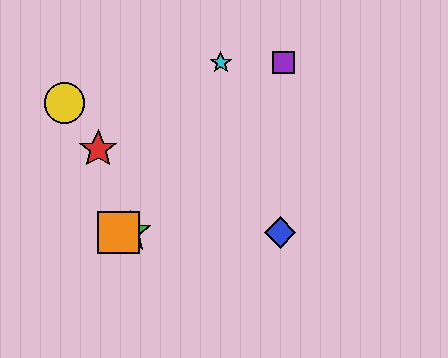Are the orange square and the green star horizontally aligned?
Yes, both are at y≈232.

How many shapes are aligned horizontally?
3 shapes (the blue diamond, the green star, the orange square) are aligned horizontally.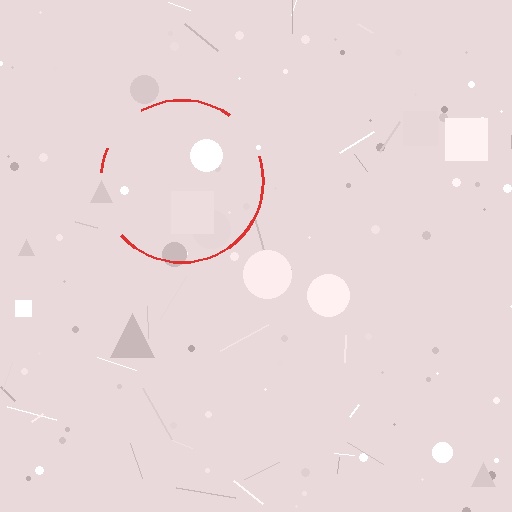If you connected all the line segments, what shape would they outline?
They would outline a circle.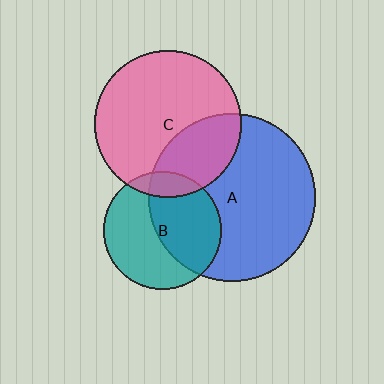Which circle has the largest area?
Circle A (blue).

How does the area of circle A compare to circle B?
Approximately 2.0 times.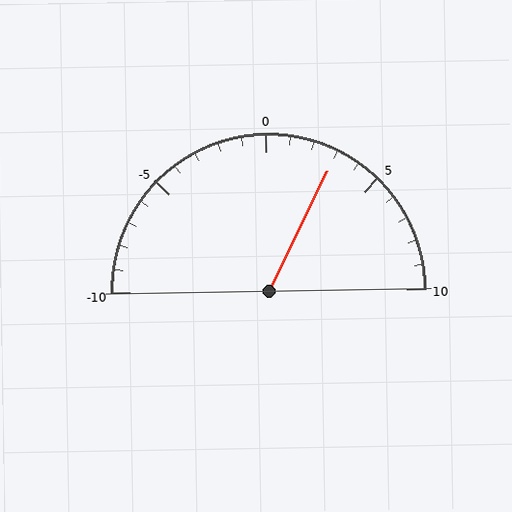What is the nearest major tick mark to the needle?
The nearest major tick mark is 5.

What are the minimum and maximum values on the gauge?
The gauge ranges from -10 to 10.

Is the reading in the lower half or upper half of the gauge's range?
The reading is in the upper half of the range (-10 to 10).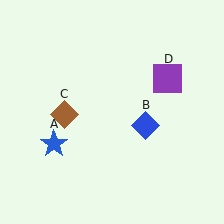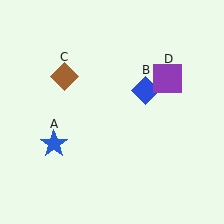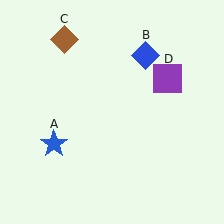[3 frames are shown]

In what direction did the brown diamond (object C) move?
The brown diamond (object C) moved up.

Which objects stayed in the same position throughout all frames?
Blue star (object A) and purple square (object D) remained stationary.